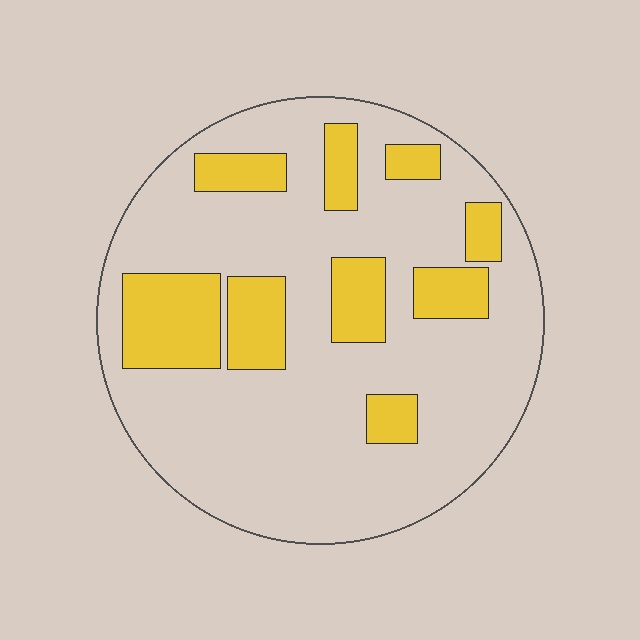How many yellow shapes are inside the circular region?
9.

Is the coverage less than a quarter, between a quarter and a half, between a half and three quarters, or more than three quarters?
Less than a quarter.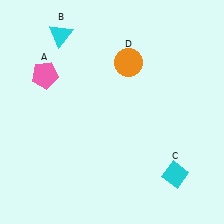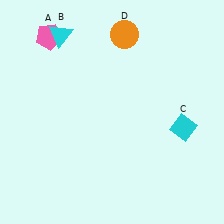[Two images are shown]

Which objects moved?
The objects that moved are: the pink pentagon (A), the cyan diamond (C), the orange circle (D).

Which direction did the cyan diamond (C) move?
The cyan diamond (C) moved up.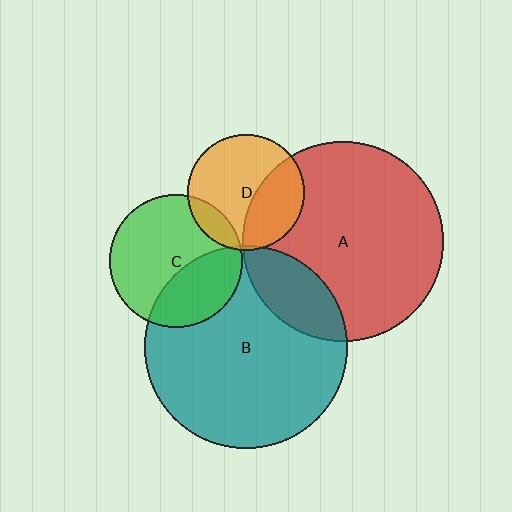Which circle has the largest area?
Circle B (teal).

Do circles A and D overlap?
Yes.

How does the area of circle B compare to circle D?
Approximately 3.0 times.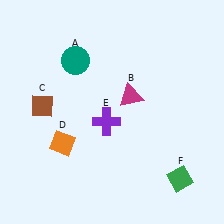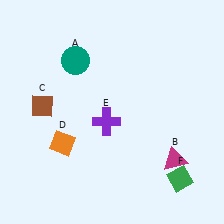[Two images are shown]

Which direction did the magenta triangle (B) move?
The magenta triangle (B) moved down.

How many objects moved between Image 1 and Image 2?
1 object moved between the two images.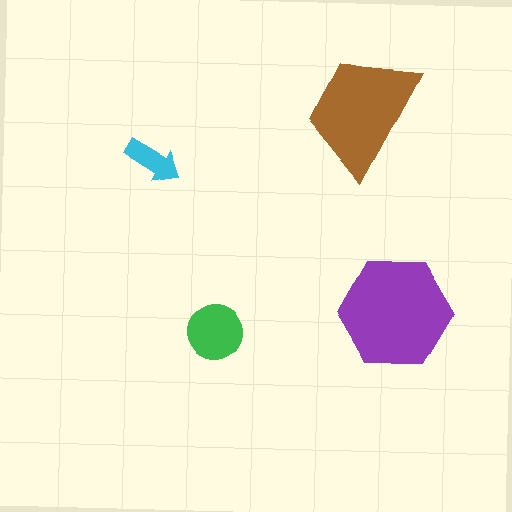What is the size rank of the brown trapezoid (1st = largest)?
2nd.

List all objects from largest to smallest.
The purple hexagon, the brown trapezoid, the green circle, the cyan arrow.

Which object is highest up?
The brown trapezoid is topmost.